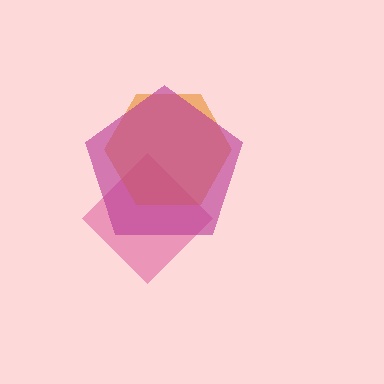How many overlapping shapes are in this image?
There are 3 overlapping shapes in the image.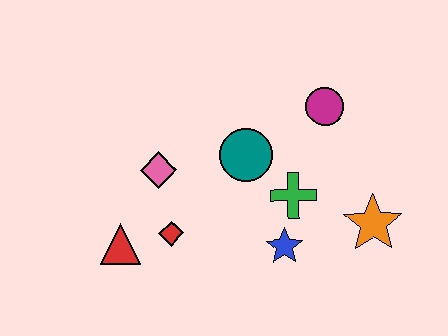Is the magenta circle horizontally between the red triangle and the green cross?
No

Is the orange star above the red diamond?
Yes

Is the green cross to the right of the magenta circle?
No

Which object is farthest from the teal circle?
The red triangle is farthest from the teal circle.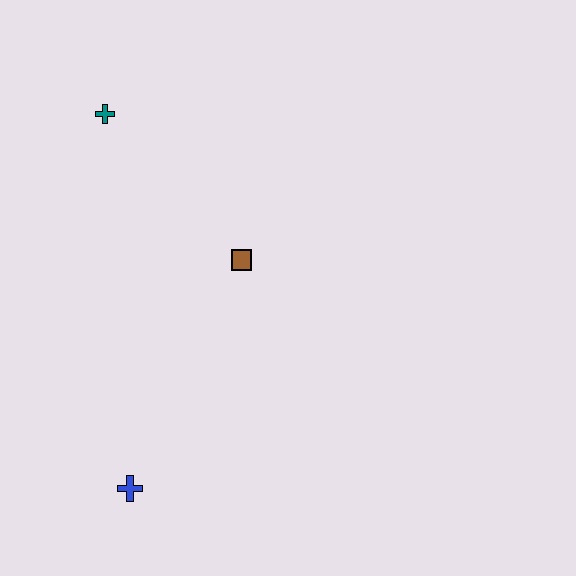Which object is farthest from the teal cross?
The blue cross is farthest from the teal cross.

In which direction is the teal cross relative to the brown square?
The teal cross is above the brown square.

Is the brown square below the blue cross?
No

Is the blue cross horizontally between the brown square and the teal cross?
Yes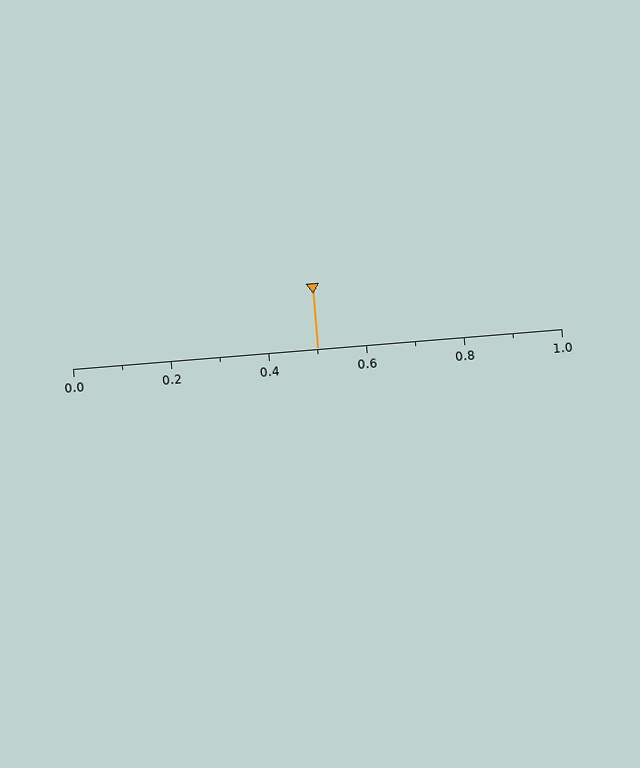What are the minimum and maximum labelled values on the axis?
The axis runs from 0.0 to 1.0.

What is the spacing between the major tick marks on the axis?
The major ticks are spaced 0.2 apart.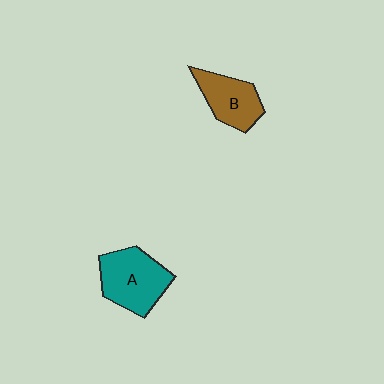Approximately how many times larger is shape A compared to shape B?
Approximately 1.3 times.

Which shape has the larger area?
Shape A (teal).